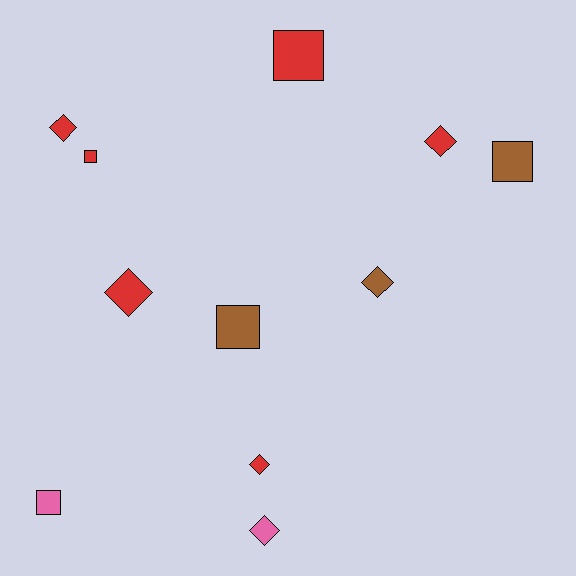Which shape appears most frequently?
Diamond, with 6 objects.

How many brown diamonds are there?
There is 1 brown diamond.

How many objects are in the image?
There are 11 objects.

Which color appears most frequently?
Red, with 6 objects.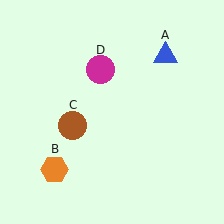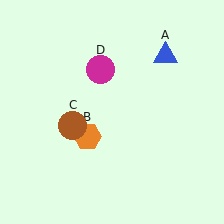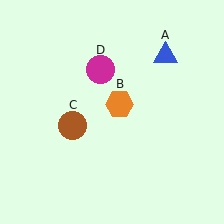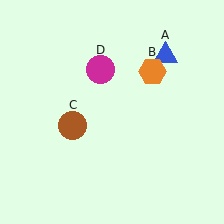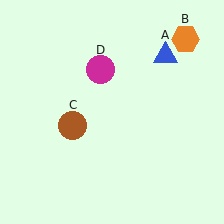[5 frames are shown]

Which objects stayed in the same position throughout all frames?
Blue triangle (object A) and brown circle (object C) and magenta circle (object D) remained stationary.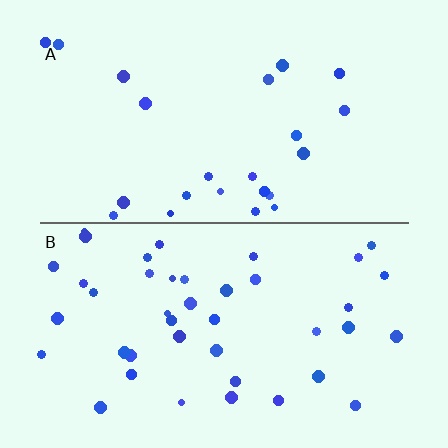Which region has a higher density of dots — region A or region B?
B (the bottom).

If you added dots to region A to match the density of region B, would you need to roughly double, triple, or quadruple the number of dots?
Approximately double.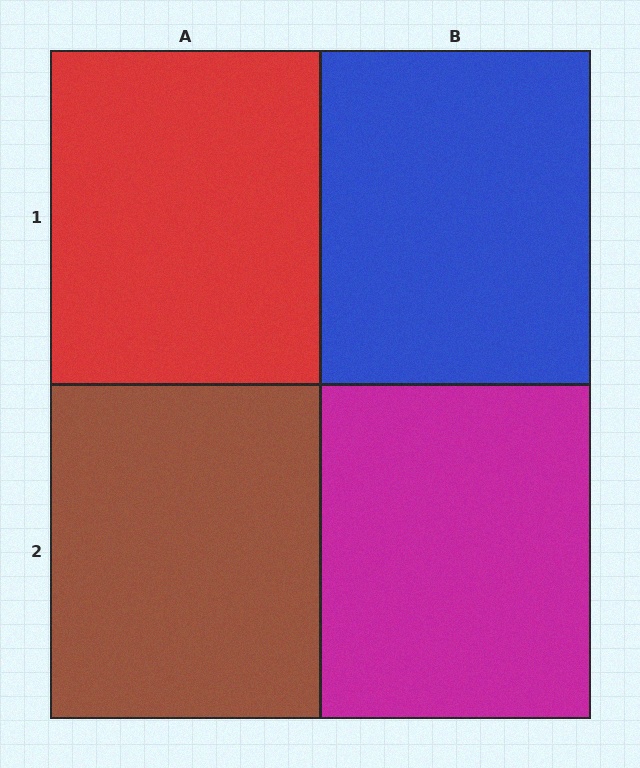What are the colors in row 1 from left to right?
Red, blue.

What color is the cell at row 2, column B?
Magenta.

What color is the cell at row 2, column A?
Brown.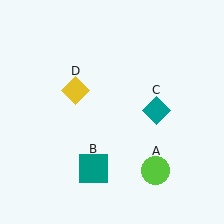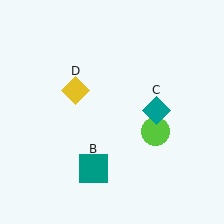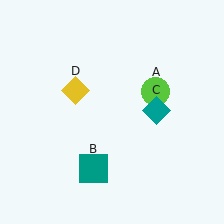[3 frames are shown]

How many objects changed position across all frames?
1 object changed position: lime circle (object A).